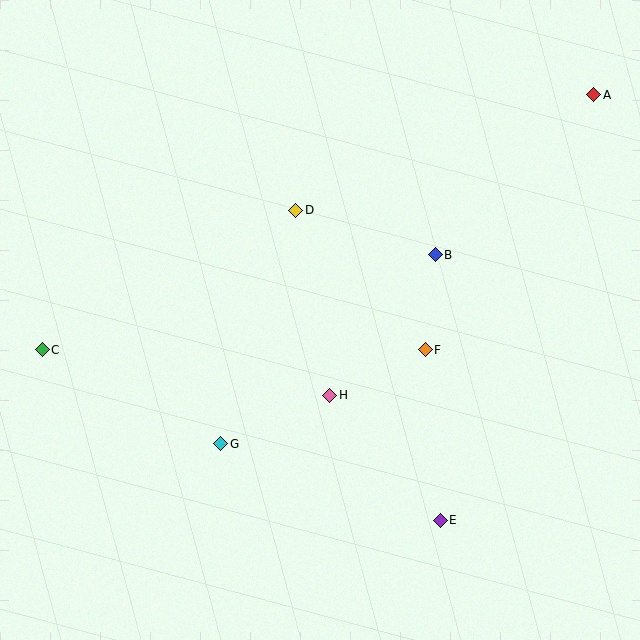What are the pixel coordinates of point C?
Point C is at (42, 350).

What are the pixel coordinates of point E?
Point E is at (440, 520).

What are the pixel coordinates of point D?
Point D is at (296, 210).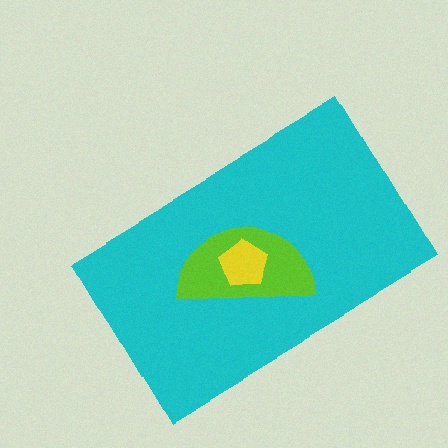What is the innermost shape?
The yellow pentagon.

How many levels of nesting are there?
3.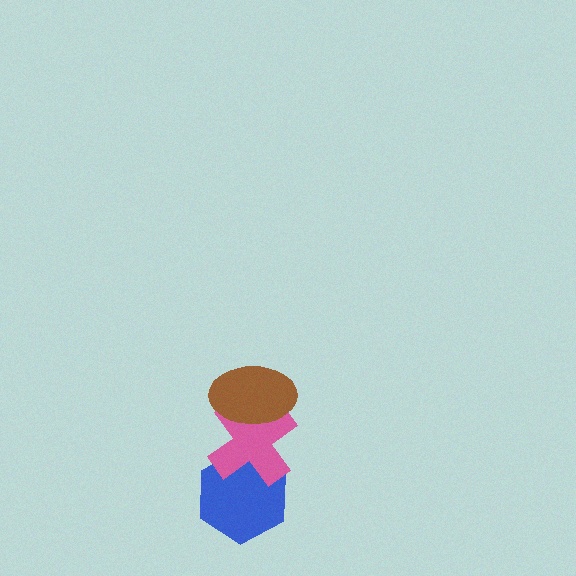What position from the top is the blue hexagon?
The blue hexagon is 3rd from the top.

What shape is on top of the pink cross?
The brown ellipse is on top of the pink cross.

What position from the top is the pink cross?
The pink cross is 2nd from the top.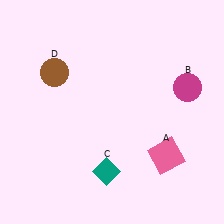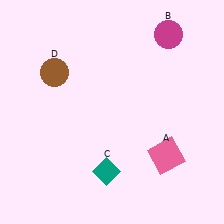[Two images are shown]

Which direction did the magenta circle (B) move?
The magenta circle (B) moved up.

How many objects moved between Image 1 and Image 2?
1 object moved between the two images.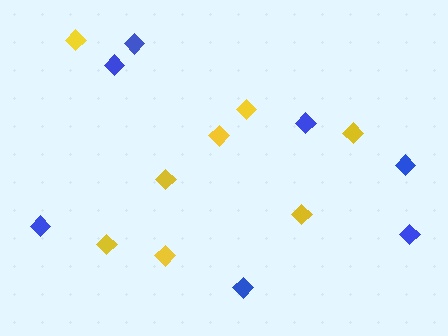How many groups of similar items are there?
There are 2 groups: one group of yellow diamonds (8) and one group of blue diamonds (7).